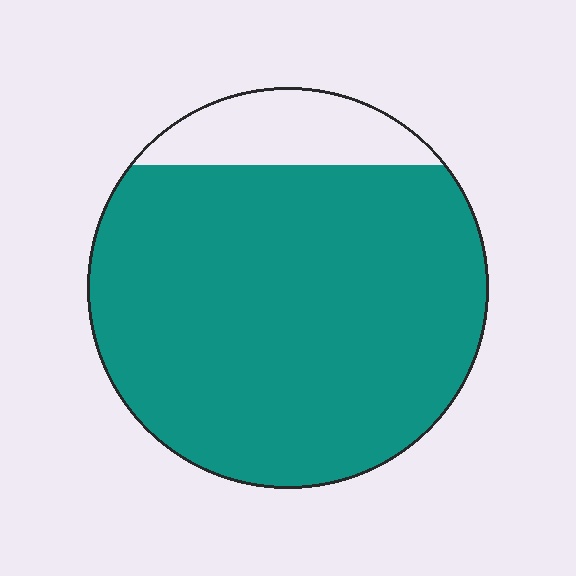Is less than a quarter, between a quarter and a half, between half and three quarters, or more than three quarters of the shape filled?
More than three quarters.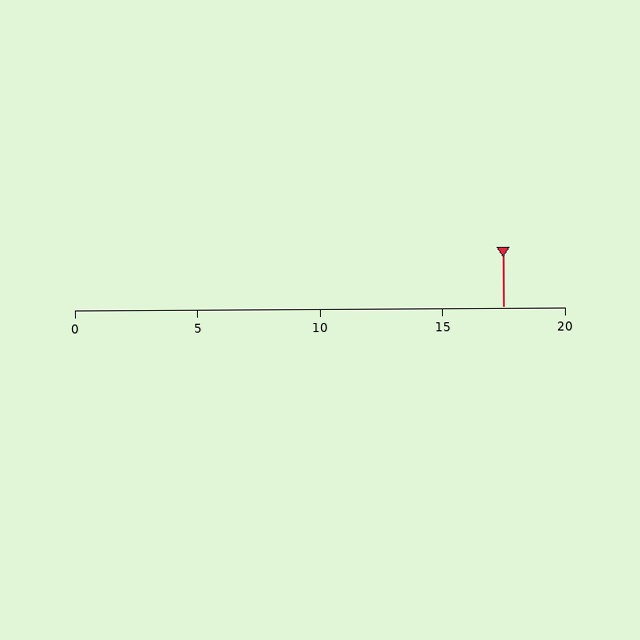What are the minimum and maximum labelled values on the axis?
The axis runs from 0 to 20.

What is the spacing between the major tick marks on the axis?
The major ticks are spaced 5 apart.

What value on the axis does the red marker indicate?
The marker indicates approximately 17.5.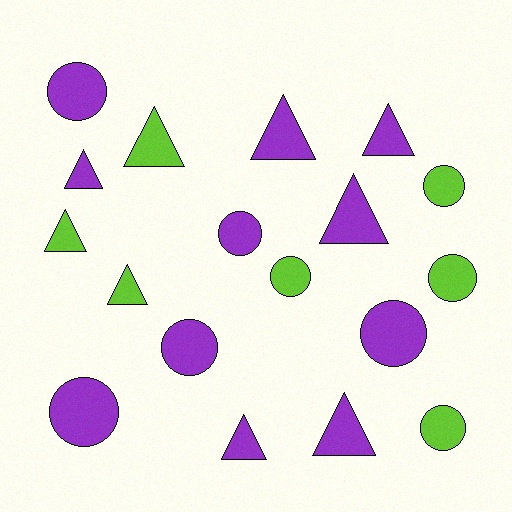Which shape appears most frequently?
Triangle, with 9 objects.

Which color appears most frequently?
Purple, with 11 objects.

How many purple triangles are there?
There are 6 purple triangles.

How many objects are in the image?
There are 18 objects.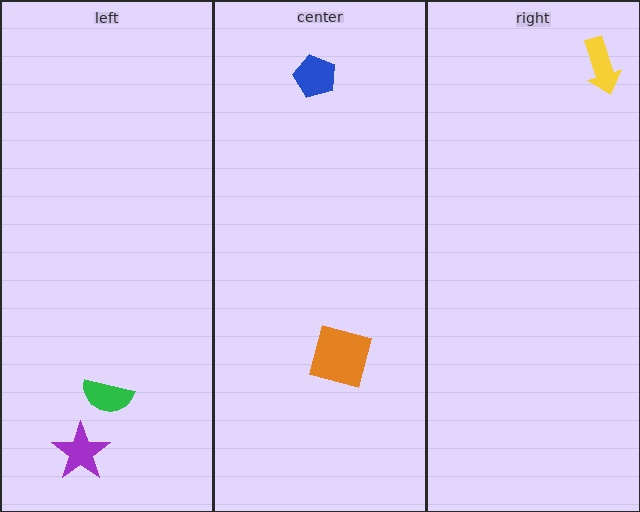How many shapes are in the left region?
2.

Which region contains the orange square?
The center region.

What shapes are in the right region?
The yellow arrow.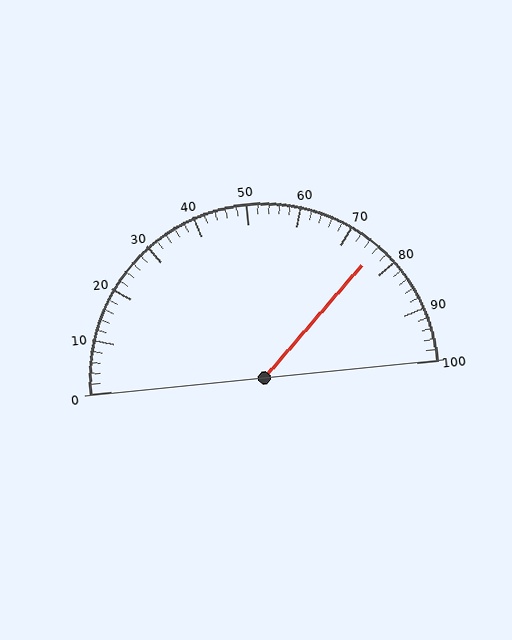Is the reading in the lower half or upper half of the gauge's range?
The reading is in the upper half of the range (0 to 100).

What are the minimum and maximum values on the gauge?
The gauge ranges from 0 to 100.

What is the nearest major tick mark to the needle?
The nearest major tick mark is 80.